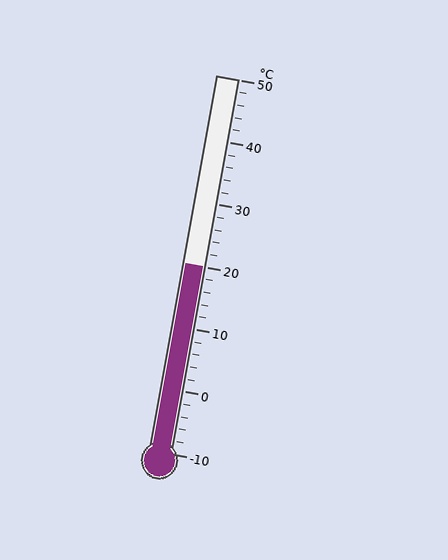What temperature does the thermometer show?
The thermometer shows approximately 20°C.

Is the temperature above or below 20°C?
The temperature is at 20°C.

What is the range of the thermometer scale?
The thermometer scale ranges from -10°C to 50°C.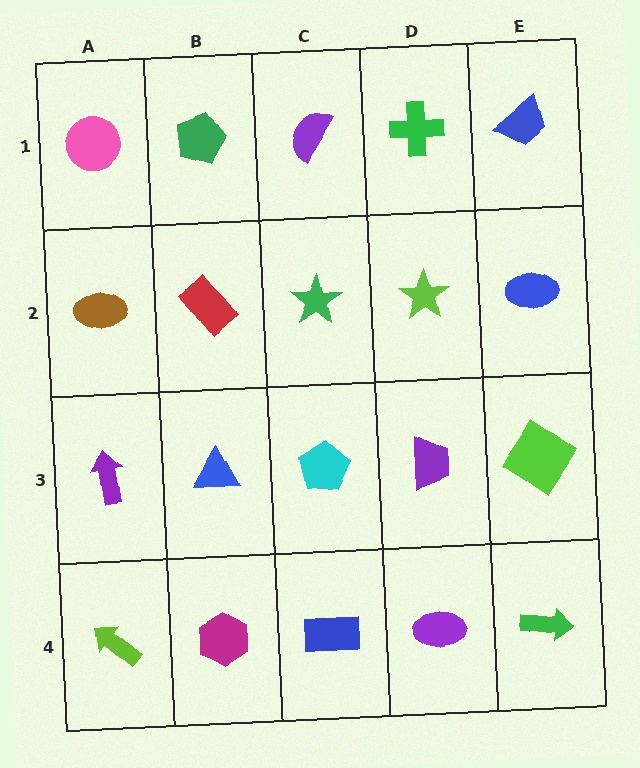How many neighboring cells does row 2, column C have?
4.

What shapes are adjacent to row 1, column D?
A lime star (row 2, column D), a purple semicircle (row 1, column C), a blue trapezoid (row 1, column E).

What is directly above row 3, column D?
A lime star.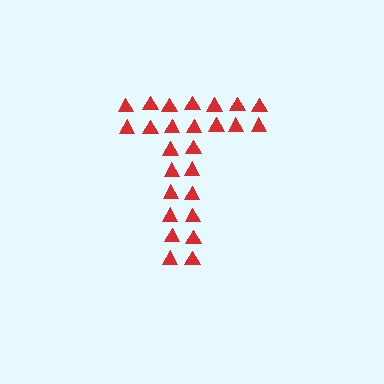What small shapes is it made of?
It is made of small triangles.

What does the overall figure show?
The overall figure shows the letter T.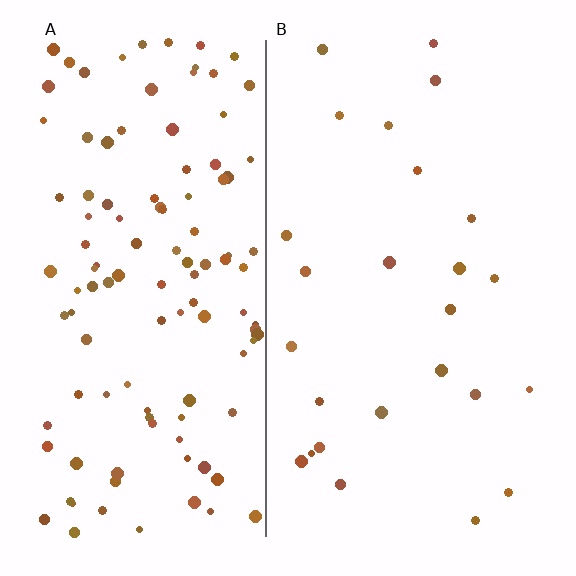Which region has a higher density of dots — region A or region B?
A (the left).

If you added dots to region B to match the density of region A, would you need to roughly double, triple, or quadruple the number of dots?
Approximately quadruple.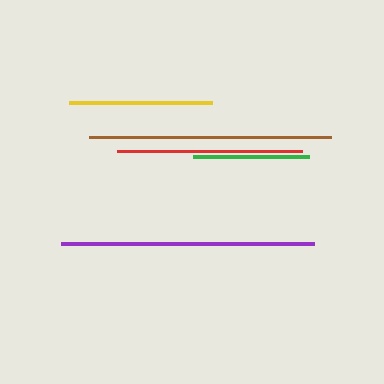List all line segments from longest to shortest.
From longest to shortest: purple, brown, red, yellow, green.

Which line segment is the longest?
The purple line is the longest at approximately 253 pixels.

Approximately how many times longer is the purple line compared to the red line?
The purple line is approximately 1.4 times the length of the red line.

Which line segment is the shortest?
The green line is the shortest at approximately 116 pixels.